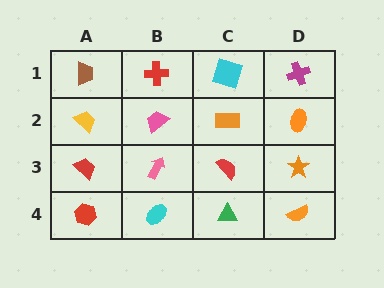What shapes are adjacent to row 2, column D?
A magenta cross (row 1, column D), an orange star (row 3, column D), an orange rectangle (row 2, column C).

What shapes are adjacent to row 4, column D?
An orange star (row 3, column D), a green triangle (row 4, column C).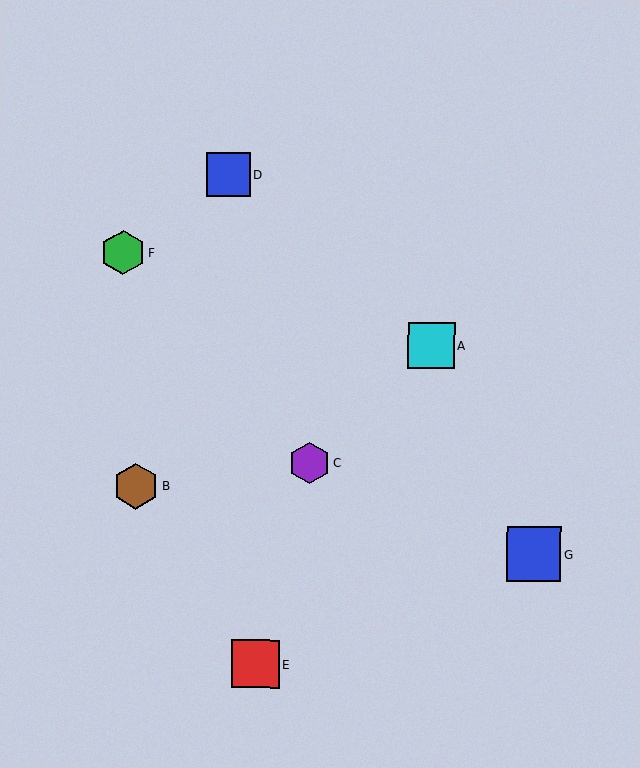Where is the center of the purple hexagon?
The center of the purple hexagon is at (310, 463).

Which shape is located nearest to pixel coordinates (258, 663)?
The red square (labeled E) at (255, 664) is nearest to that location.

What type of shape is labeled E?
Shape E is a red square.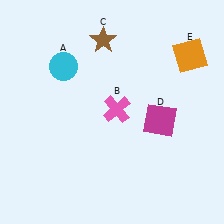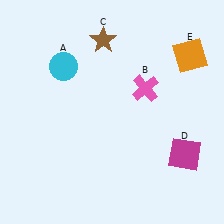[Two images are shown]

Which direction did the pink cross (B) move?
The pink cross (B) moved right.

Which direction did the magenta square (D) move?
The magenta square (D) moved down.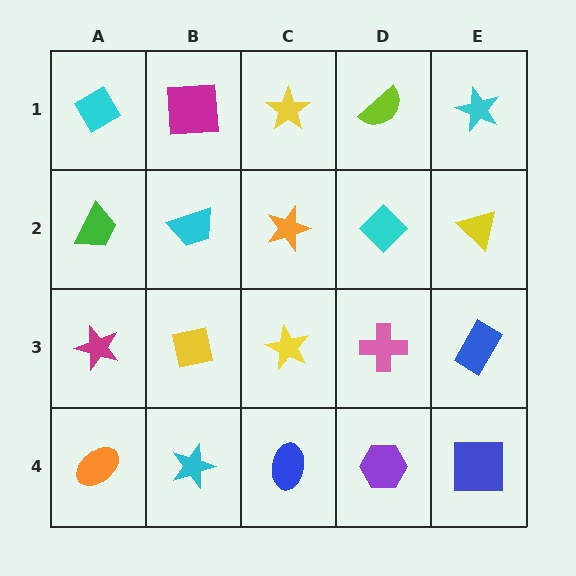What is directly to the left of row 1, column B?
A cyan diamond.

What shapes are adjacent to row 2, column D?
A lime semicircle (row 1, column D), a pink cross (row 3, column D), an orange star (row 2, column C), a yellow triangle (row 2, column E).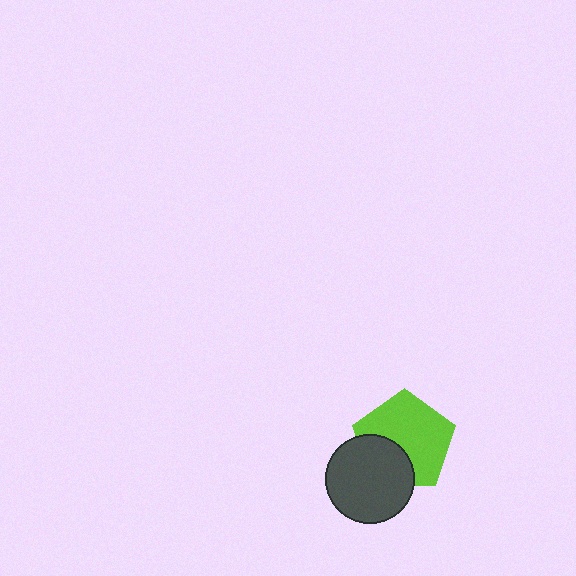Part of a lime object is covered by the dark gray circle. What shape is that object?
It is a pentagon.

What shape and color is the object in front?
The object in front is a dark gray circle.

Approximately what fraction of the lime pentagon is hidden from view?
Roughly 32% of the lime pentagon is hidden behind the dark gray circle.